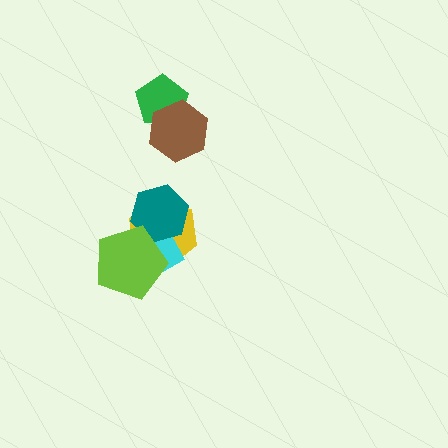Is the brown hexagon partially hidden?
No, no other shape covers it.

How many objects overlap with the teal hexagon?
3 objects overlap with the teal hexagon.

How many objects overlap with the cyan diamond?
3 objects overlap with the cyan diamond.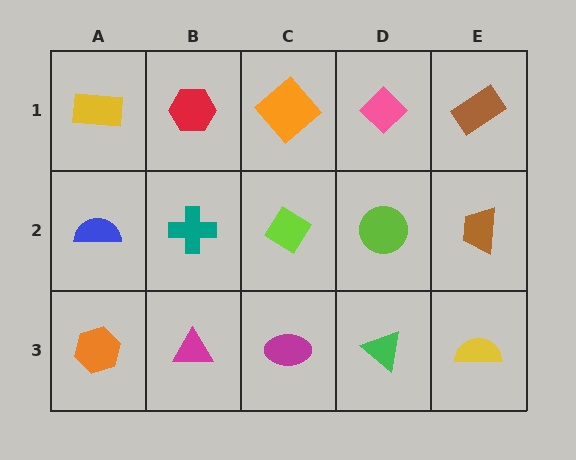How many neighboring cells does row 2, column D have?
4.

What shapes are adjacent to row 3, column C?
A lime diamond (row 2, column C), a magenta triangle (row 3, column B), a green triangle (row 3, column D).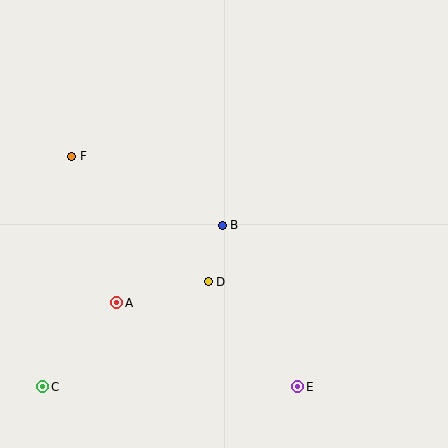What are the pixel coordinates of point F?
Point F is at (72, 156).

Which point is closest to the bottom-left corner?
Point C is closest to the bottom-left corner.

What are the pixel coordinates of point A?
Point A is at (117, 303).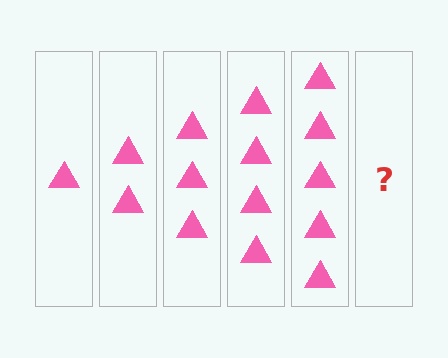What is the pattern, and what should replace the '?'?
The pattern is that each step adds one more triangle. The '?' should be 6 triangles.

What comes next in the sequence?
The next element should be 6 triangles.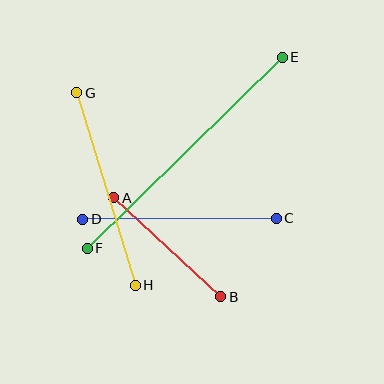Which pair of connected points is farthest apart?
Points E and F are farthest apart.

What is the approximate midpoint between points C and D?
The midpoint is at approximately (179, 219) pixels.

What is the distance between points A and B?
The distance is approximately 145 pixels.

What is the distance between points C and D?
The distance is approximately 193 pixels.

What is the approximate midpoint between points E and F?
The midpoint is at approximately (185, 153) pixels.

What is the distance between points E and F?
The distance is approximately 273 pixels.